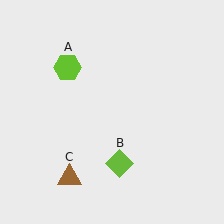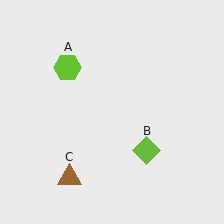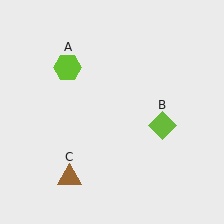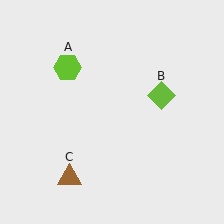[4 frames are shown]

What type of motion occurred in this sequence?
The lime diamond (object B) rotated counterclockwise around the center of the scene.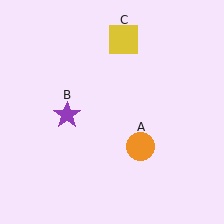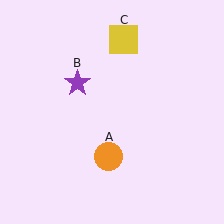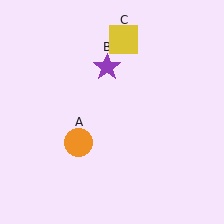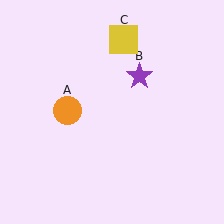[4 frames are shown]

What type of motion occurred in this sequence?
The orange circle (object A), purple star (object B) rotated clockwise around the center of the scene.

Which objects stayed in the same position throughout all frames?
Yellow square (object C) remained stationary.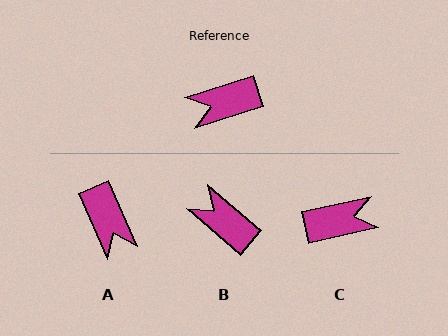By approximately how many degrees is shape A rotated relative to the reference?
Approximately 96 degrees counter-clockwise.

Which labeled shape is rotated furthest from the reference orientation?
C, about 175 degrees away.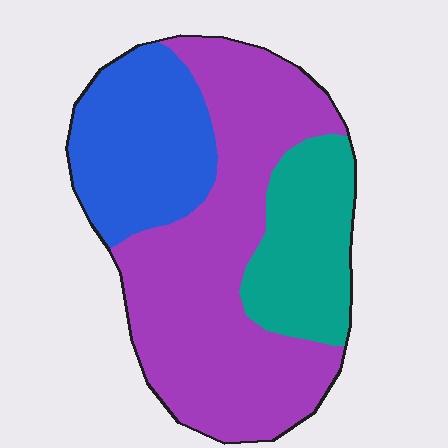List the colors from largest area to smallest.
From largest to smallest: purple, blue, teal.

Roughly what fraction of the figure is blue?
Blue takes up about one quarter (1/4) of the figure.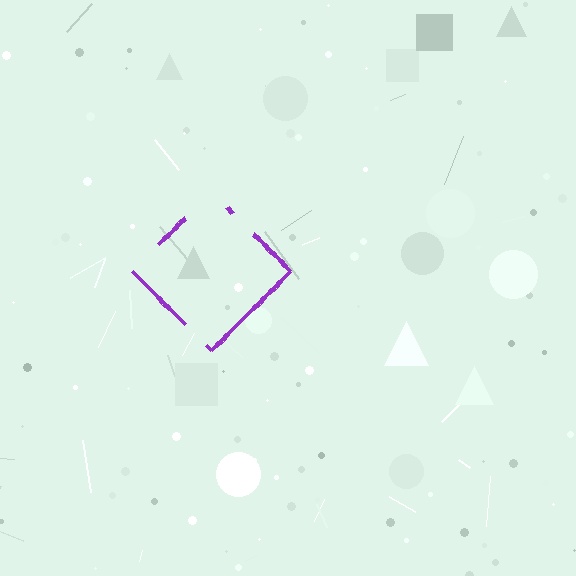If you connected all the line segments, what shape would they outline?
They would outline a diamond.